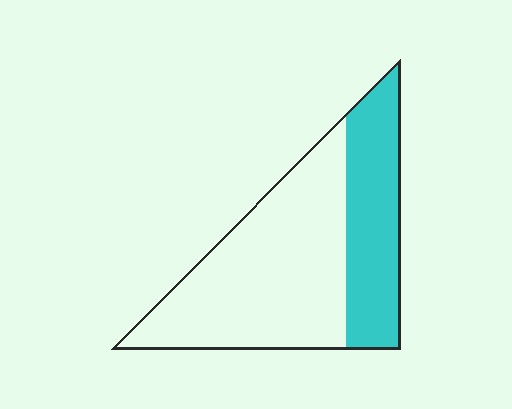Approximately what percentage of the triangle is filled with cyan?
Approximately 35%.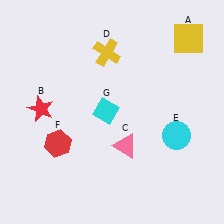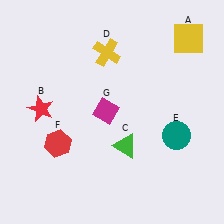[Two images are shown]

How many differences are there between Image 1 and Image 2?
There are 3 differences between the two images.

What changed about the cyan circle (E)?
In Image 1, E is cyan. In Image 2, it changed to teal.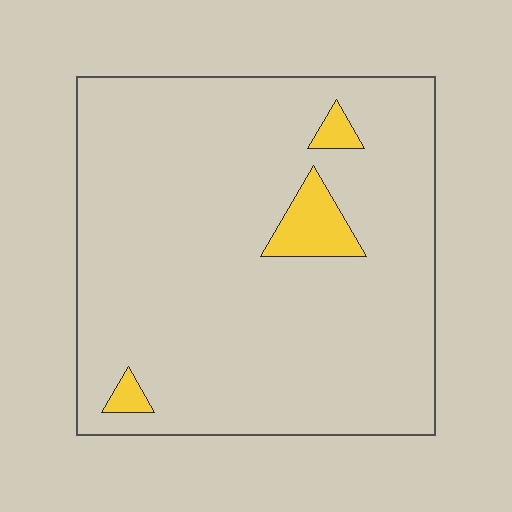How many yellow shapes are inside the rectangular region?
3.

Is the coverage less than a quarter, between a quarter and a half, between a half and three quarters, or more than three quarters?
Less than a quarter.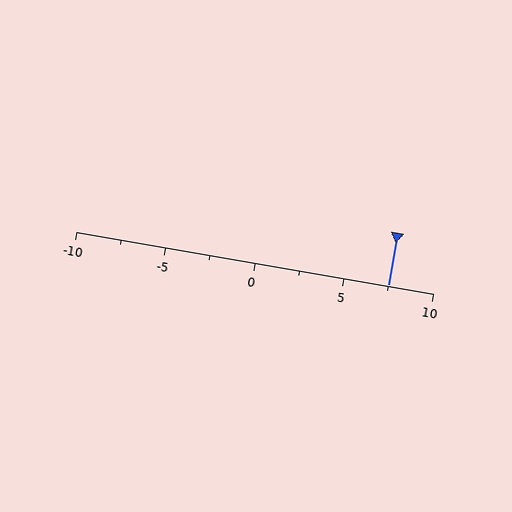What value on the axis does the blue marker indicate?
The marker indicates approximately 7.5.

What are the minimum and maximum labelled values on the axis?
The axis runs from -10 to 10.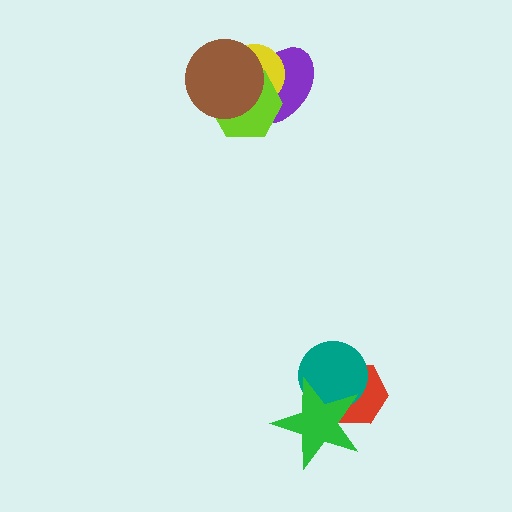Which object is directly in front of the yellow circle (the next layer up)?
The lime hexagon is directly in front of the yellow circle.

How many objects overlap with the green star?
2 objects overlap with the green star.